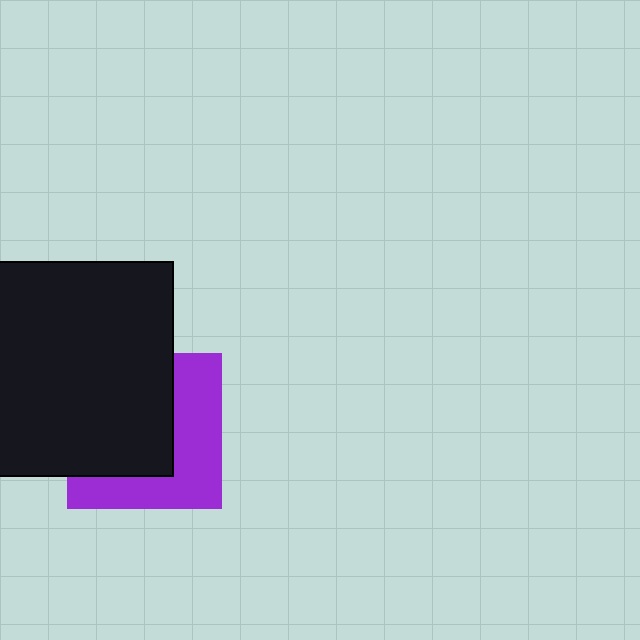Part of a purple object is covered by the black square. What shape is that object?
It is a square.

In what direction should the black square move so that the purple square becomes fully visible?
The black square should move left. That is the shortest direction to clear the overlap and leave the purple square fully visible.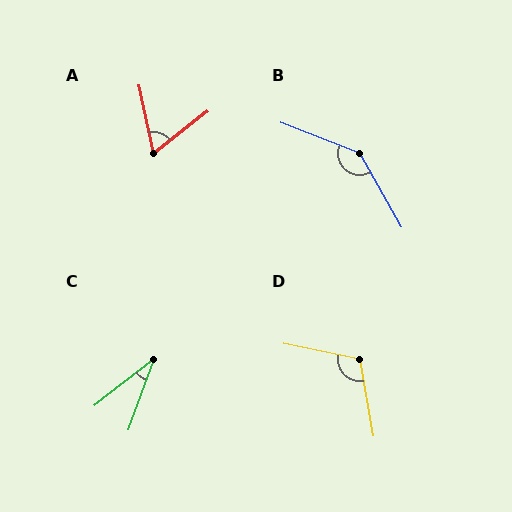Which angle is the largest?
B, at approximately 140 degrees.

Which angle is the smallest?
C, at approximately 31 degrees.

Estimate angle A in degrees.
Approximately 64 degrees.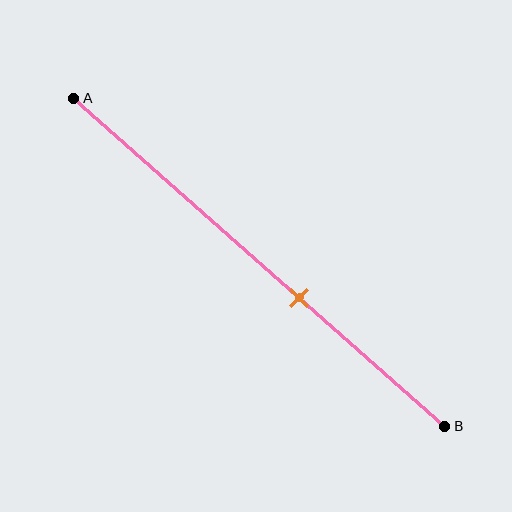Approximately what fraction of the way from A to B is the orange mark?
The orange mark is approximately 60% of the way from A to B.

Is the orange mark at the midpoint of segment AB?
No, the mark is at about 60% from A, not at the 50% midpoint.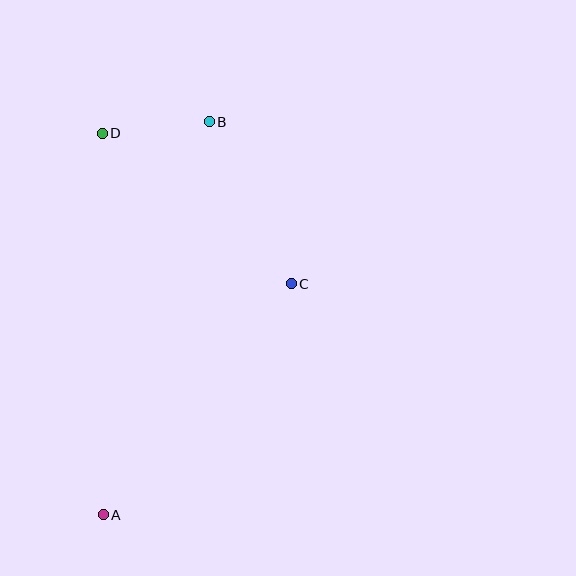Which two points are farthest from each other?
Points A and B are farthest from each other.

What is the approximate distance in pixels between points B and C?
The distance between B and C is approximately 182 pixels.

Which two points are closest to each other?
Points B and D are closest to each other.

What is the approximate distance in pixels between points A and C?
The distance between A and C is approximately 298 pixels.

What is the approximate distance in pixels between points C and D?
The distance between C and D is approximately 242 pixels.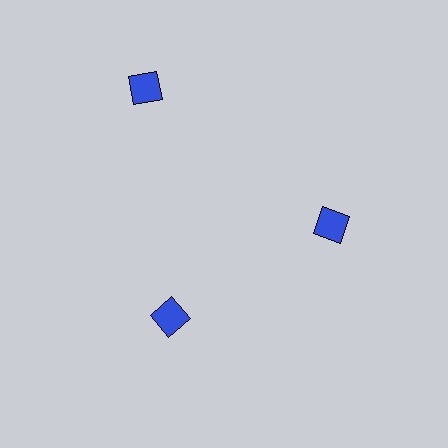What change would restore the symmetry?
The symmetry would be restored by moving it inward, back onto the ring so that all 3 diamonds sit at equal angles and equal distance from the center.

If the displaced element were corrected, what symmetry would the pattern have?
It would have 3-fold rotational symmetry — the pattern would map onto itself every 120 degrees.